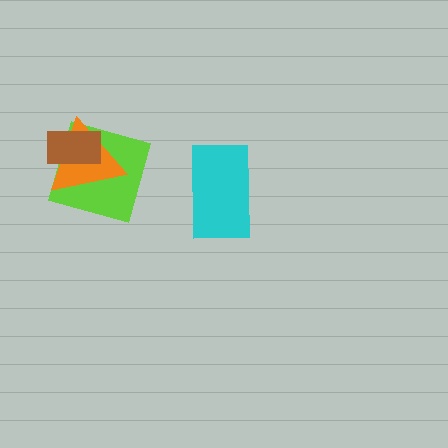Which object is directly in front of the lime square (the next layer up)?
The orange triangle is directly in front of the lime square.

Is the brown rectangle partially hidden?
No, no other shape covers it.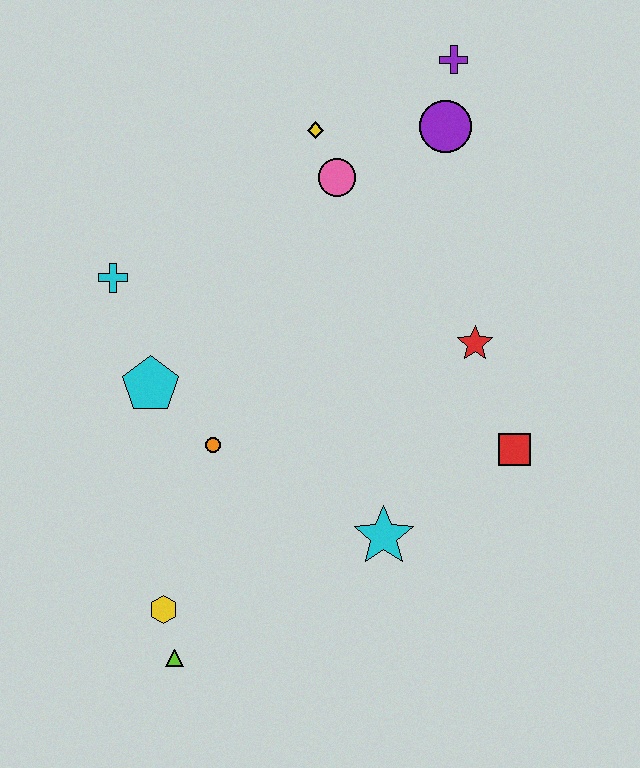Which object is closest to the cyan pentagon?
The orange circle is closest to the cyan pentagon.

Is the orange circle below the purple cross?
Yes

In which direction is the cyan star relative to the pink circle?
The cyan star is below the pink circle.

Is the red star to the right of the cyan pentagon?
Yes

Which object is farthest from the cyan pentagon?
The purple cross is farthest from the cyan pentagon.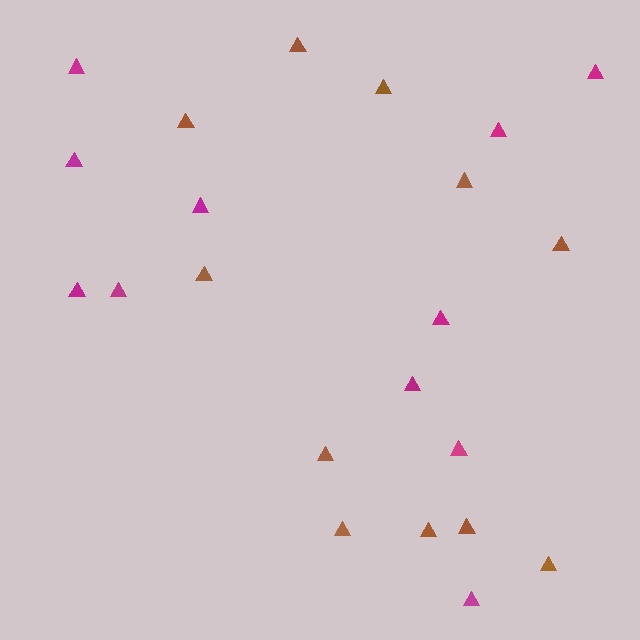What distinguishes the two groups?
There are 2 groups: one group of magenta triangles (11) and one group of brown triangles (11).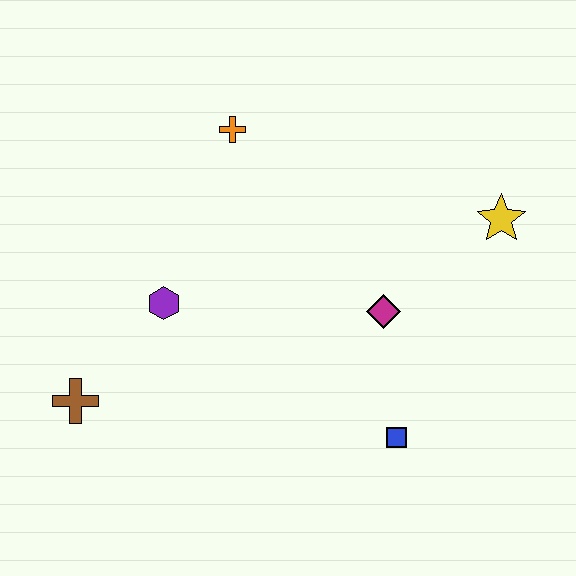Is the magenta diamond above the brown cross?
Yes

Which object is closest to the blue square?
The magenta diamond is closest to the blue square.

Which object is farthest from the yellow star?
The brown cross is farthest from the yellow star.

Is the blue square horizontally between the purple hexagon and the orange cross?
No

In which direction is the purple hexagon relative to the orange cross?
The purple hexagon is below the orange cross.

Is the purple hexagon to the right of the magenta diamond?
No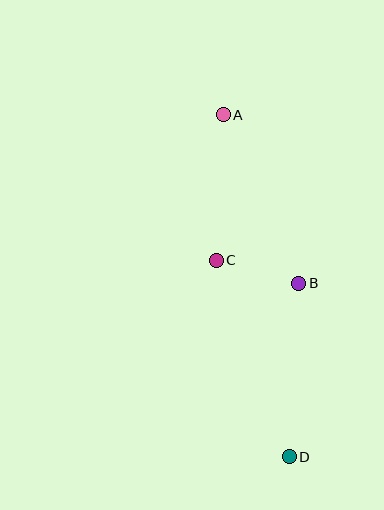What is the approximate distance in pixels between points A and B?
The distance between A and B is approximately 185 pixels.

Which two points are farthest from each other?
Points A and D are farthest from each other.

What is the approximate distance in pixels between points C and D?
The distance between C and D is approximately 210 pixels.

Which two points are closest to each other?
Points B and C are closest to each other.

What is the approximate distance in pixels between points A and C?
The distance between A and C is approximately 146 pixels.